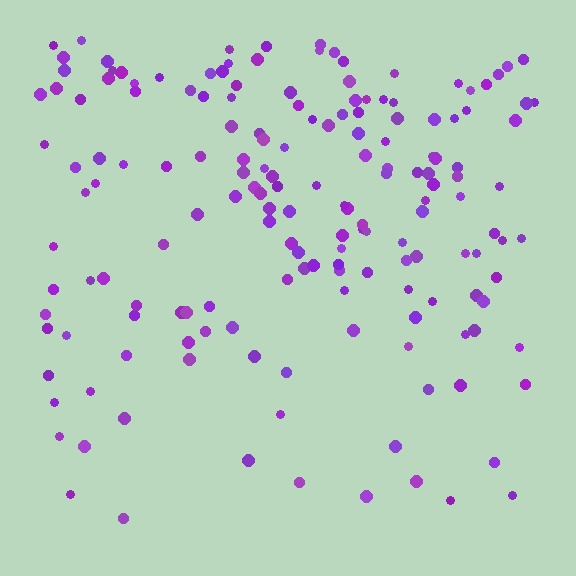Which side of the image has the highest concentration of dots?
The top.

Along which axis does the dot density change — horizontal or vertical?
Vertical.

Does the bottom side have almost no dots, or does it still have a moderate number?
Still a moderate number, just noticeably fewer than the top.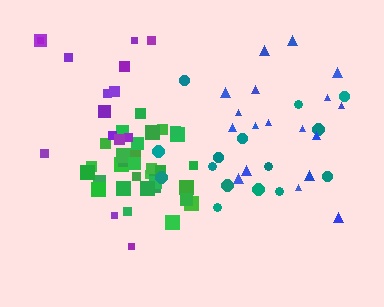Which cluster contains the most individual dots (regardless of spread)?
Green (33).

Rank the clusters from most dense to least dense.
green, blue, teal, purple.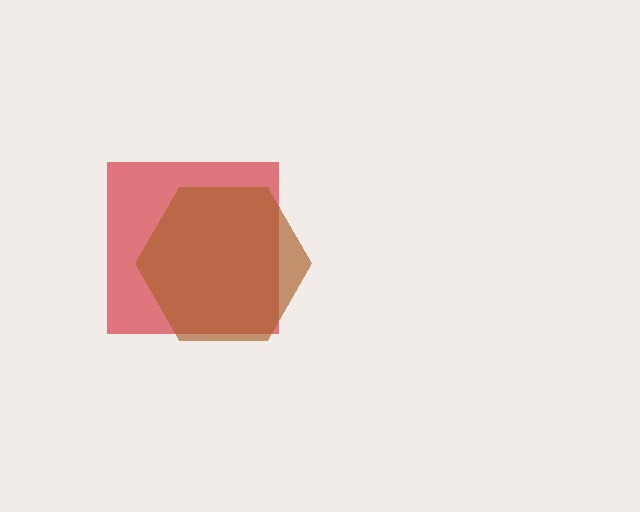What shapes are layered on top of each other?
The layered shapes are: a red square, a brown hexagon.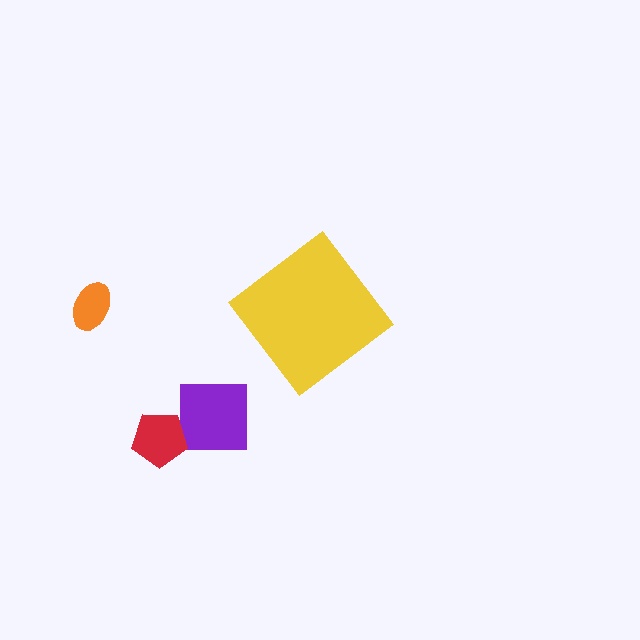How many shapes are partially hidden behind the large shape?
0 shapes are partially hidden.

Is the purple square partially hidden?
No, the purple square is fully visible.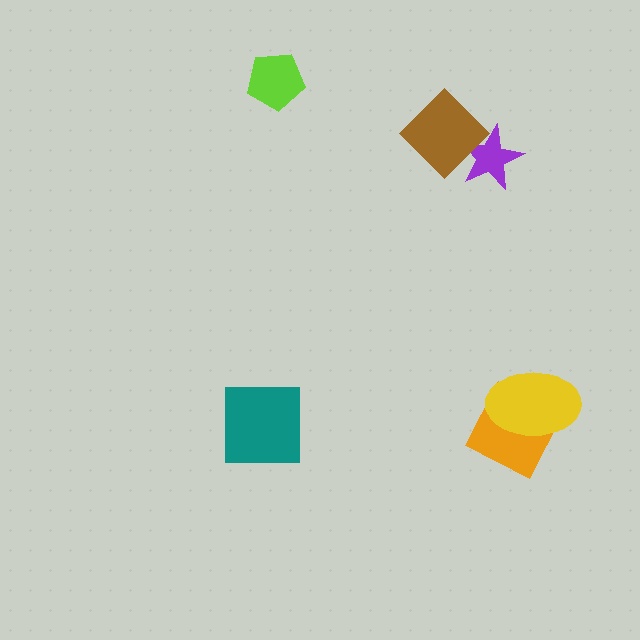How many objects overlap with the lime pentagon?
0 objects overlap with the lime pentagon.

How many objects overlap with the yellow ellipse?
1 object overlaps with the yellow ellipse.